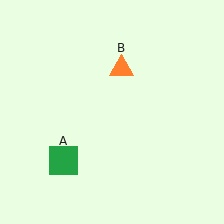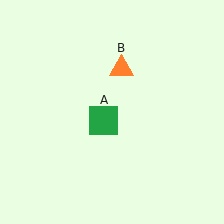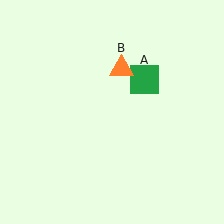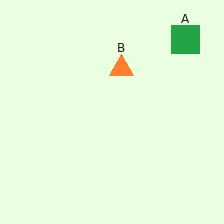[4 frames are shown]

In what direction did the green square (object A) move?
The green square (object A) moved up and to the right.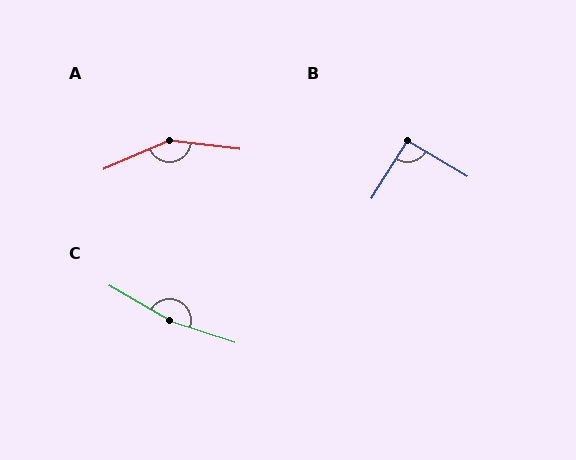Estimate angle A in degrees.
Approximately 150 degrees.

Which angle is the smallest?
B, at approximately 91 degrees.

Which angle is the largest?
C, at approximately 169 degrees.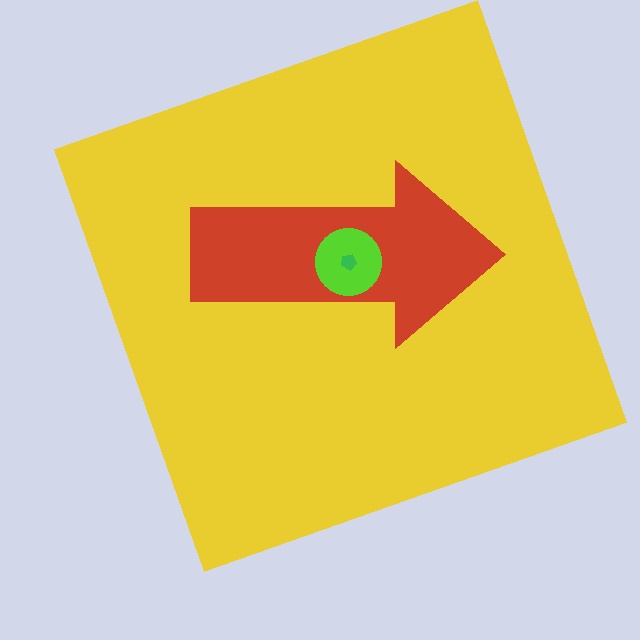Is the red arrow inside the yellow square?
Yes.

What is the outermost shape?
The yellow square.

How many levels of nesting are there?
4.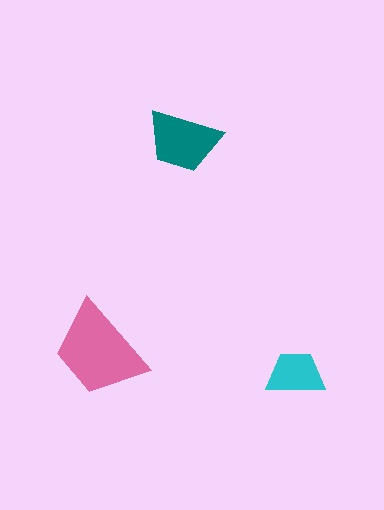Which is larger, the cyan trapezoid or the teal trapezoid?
The teal one.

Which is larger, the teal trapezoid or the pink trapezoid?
The pink one.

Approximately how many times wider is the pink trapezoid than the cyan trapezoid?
About 1.5 times wider.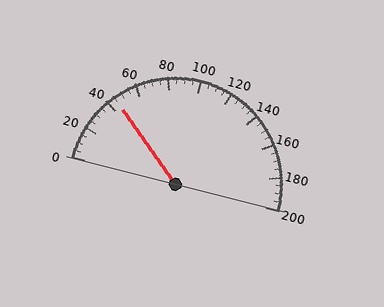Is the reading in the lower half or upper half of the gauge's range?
The reading is in the lower half of the range (0 to 200).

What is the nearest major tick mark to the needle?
The nearest major tick mark is 40.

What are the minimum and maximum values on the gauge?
The gauge ranges from 0 to 200.